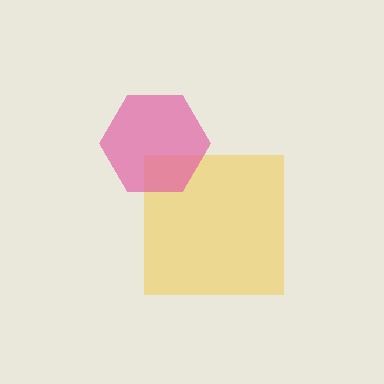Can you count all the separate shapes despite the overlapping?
Yes, there are 2 separate shapes.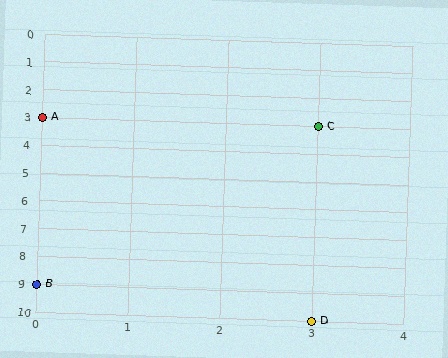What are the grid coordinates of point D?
Point D is at grid coordinates (3, 10).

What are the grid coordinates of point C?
Point C is at grid coordinates (3, 3).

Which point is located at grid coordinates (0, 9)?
Point B is at (0, 9).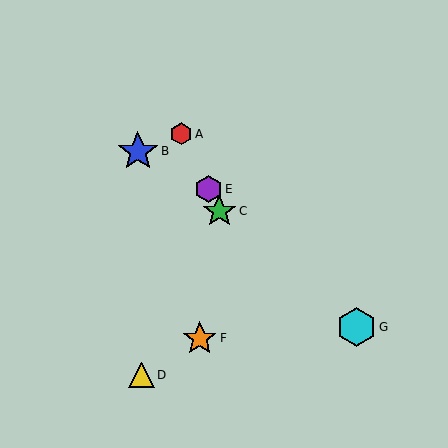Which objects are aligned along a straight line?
Objects A, C, E are aligned along a straight line.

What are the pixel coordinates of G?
Object G is at (356, 327).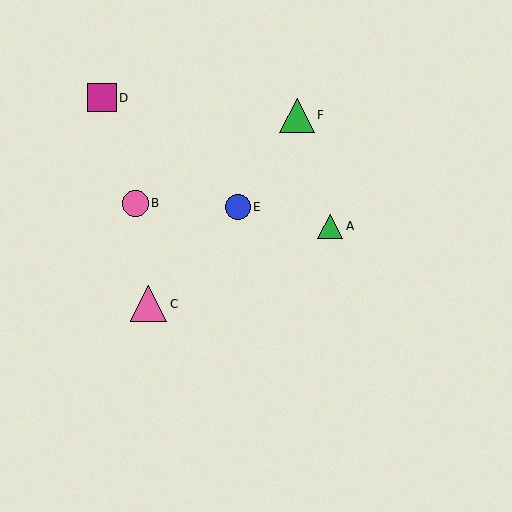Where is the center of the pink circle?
The center of the pink circle is at (135, 203).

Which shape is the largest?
The pink triangle (labeled C) is the largest.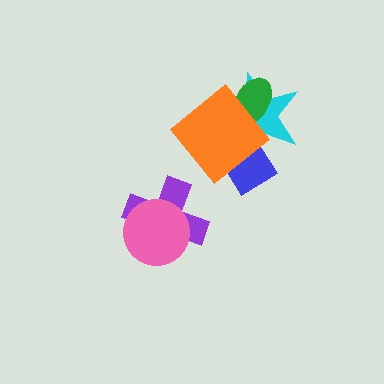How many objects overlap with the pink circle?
1 object overlaps with the pink circle.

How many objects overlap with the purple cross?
1 object overlaps with the purple cross.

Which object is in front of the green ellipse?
The orange diamond is in front of the green ellipse.